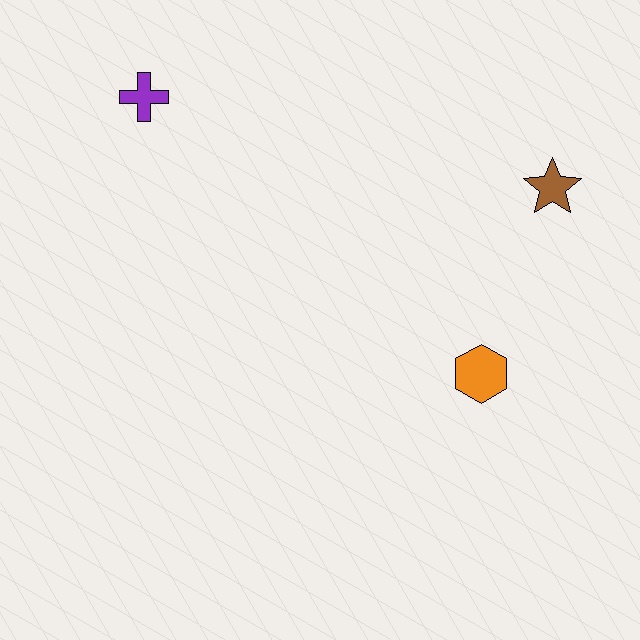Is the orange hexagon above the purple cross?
No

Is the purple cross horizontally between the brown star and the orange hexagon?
No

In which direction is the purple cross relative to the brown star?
The purple cross is to the left of the brown star.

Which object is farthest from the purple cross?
The orange hexagon is farthest from the purple cross.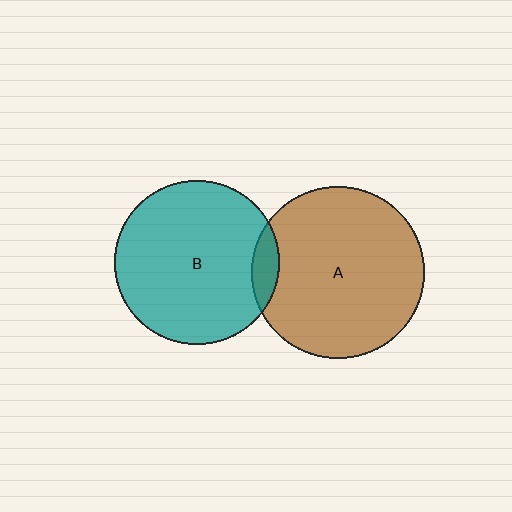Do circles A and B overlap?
Yes.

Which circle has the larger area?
Circle A (brown).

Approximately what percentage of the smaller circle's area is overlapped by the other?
Approximately 10%.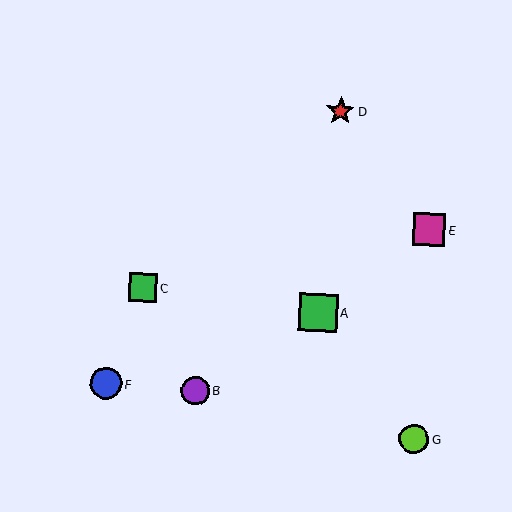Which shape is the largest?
The green square (labeled A) is the largest.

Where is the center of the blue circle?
The center of the blue circle is at (106, 384).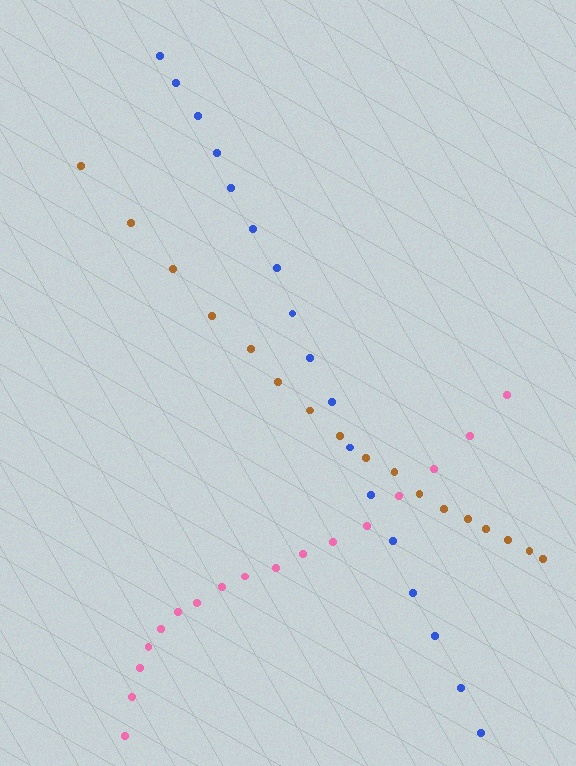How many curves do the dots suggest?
There are 3 distinct paths.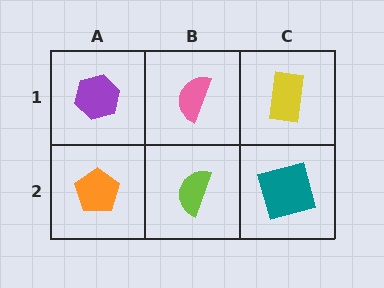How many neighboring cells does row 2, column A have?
2.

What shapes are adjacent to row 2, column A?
A purple hexagon (row 1, column A), a lime semicircle (row 2, column B).